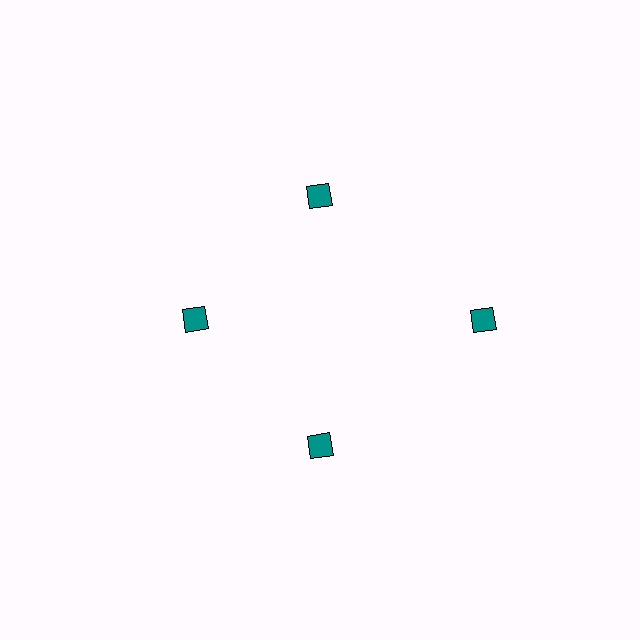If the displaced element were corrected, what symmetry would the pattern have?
It would have 4-fold rotational symmetry — the pattern would map onto itself every 90 degrees.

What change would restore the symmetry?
The symmetry would be restored by moving it inward, back onto the ring so that all 4 diamonds sit at equal angles and equal distance from the center.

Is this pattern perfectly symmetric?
No. The 4 teal diamonds are arranged in a ring, but one element near the 3 o'clock position is pushed outward from the center, breaking the 4-fold rotational symmetry.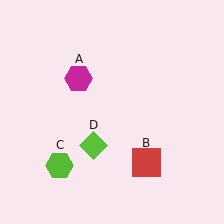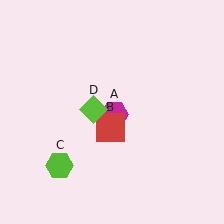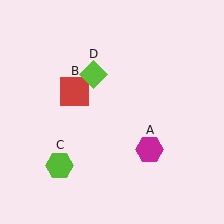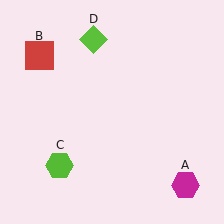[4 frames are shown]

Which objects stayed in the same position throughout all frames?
Lime hexagon (object C) remained stationary.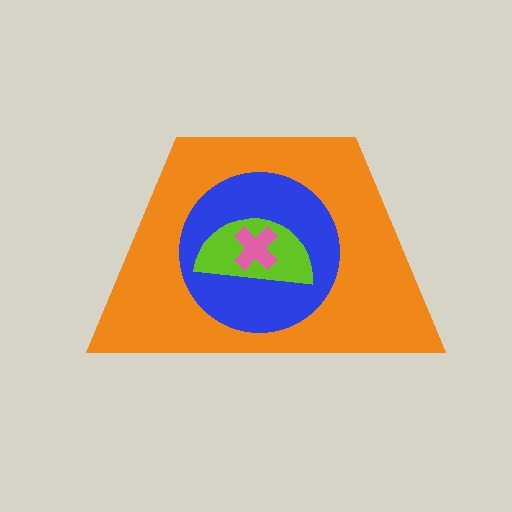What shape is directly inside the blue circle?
The lime semicircle.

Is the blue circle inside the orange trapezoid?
Yes.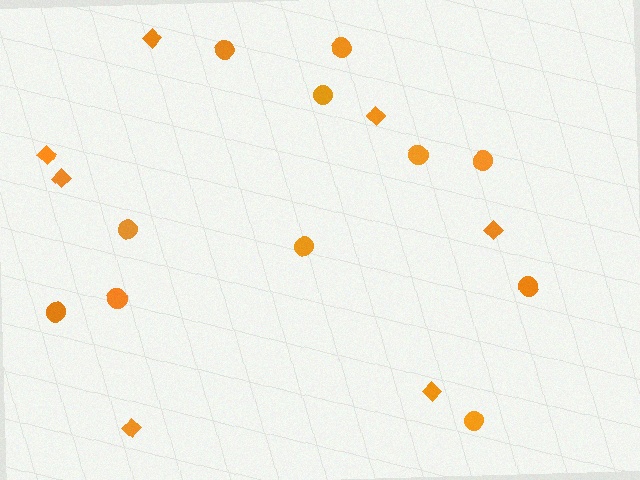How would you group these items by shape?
There are 2 groups: one group of diamonds (7) and one group of circles (11).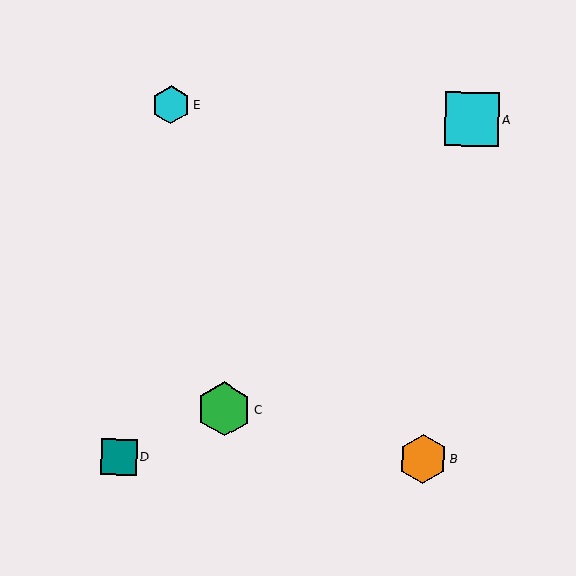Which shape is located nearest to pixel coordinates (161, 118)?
The cyan hexagon (labeled E) at (171, 105) is nearest to that location.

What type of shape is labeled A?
Shape A is a cyan square.